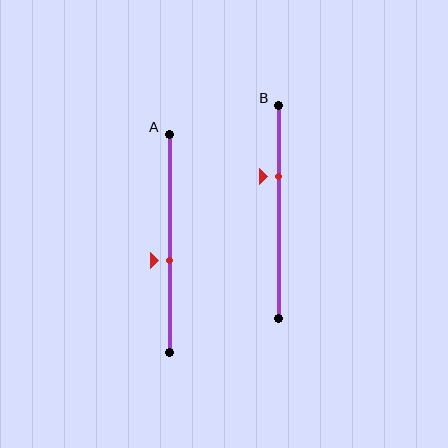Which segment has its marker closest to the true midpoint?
Segment A has its marker closest to the true midpoint.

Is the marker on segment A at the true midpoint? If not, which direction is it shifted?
No, the marker on segment A is shifted downward by about 8% of the segment length.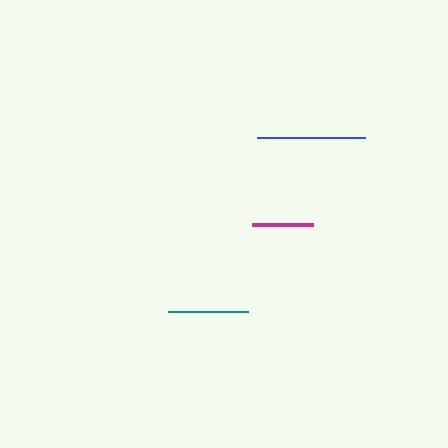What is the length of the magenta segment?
The magenta segment is approximately 61 pixels long.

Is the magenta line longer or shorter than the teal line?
The teal line is longer than the magenta line.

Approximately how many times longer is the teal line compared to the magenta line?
The teal line is approximately 1.3 times the length of the magenta line.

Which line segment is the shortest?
The magenta line is the shortest at approximately 61 pixels.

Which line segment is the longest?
The blue line is the longest at approximately 108 pixels.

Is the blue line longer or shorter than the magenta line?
The blue line is longer than the magenta line.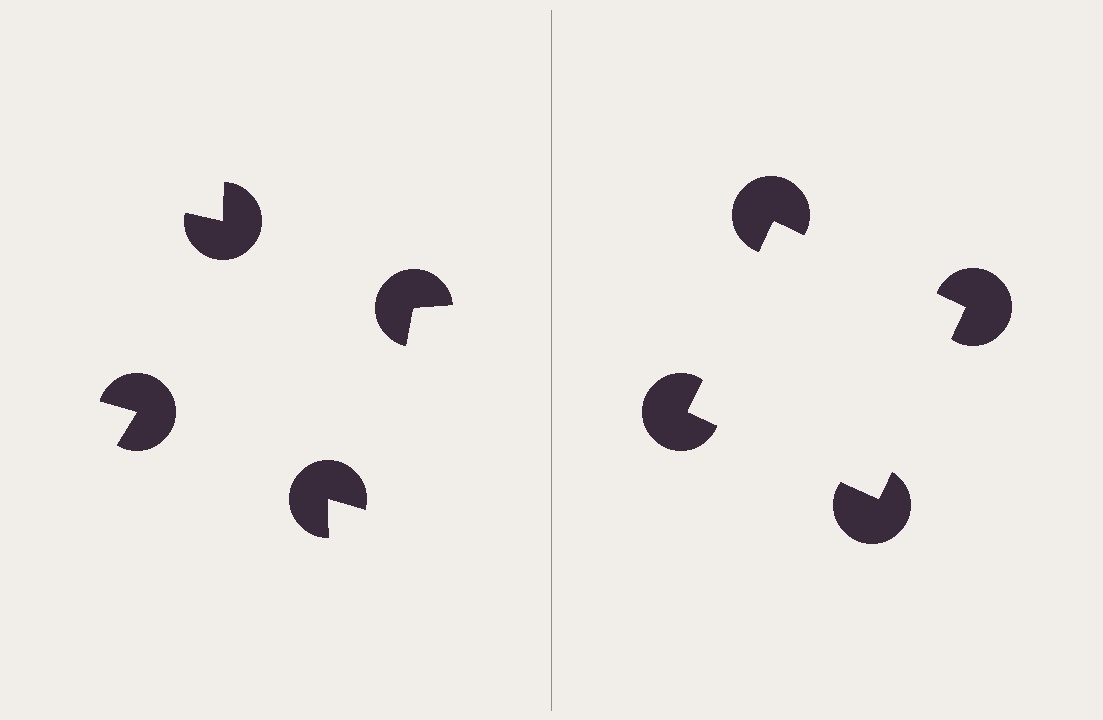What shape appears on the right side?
An illusory square.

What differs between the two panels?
The pac-man discs are positioned identically on both sides; only the wedge orientations differ. On the right they align to a square; on the left they are misaligned.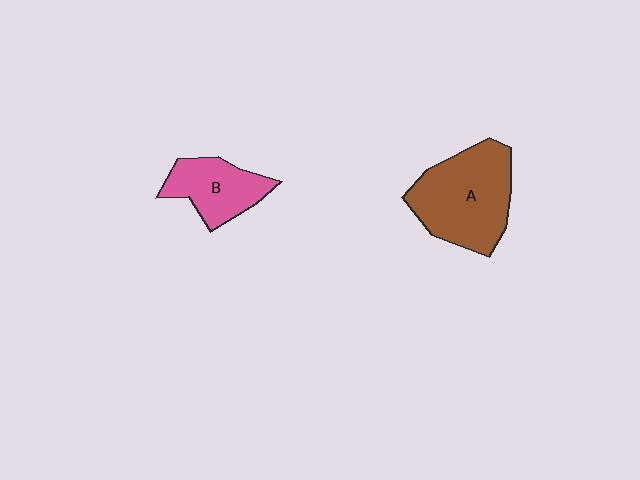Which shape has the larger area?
Shape A (brown).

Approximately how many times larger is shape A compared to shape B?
Approximately 1.7 times.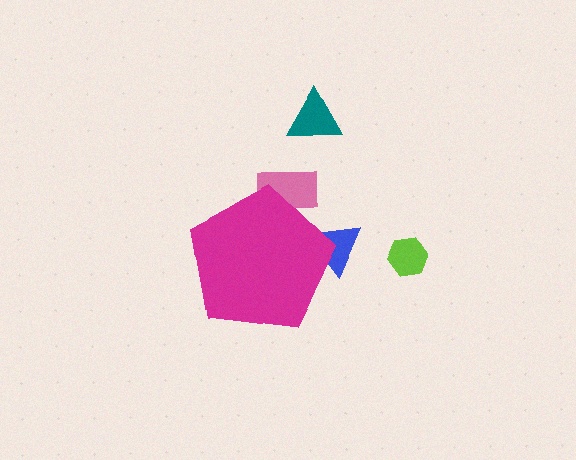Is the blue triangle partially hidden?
Yes, the blue triangle is partially hidden behind the magenta pentagon.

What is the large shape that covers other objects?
A magenta pentagon.